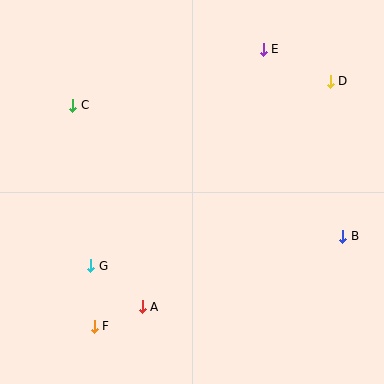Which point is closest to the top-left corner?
Point C is closest to the top-left corner.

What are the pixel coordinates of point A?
Point A is at (142, 307).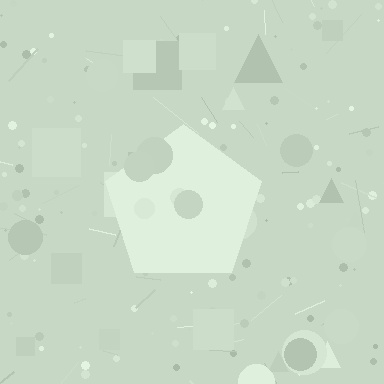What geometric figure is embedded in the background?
A pentagon is embedded in the background.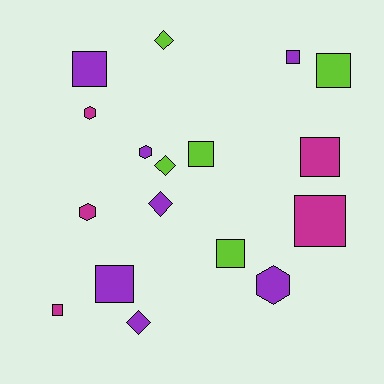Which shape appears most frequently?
Square, with 9 objects.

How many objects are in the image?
There are 17 objects.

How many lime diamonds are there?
There are 2 lime diamonds.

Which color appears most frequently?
Purple, with 7 objects.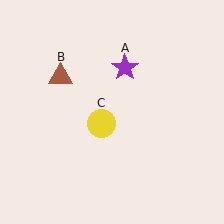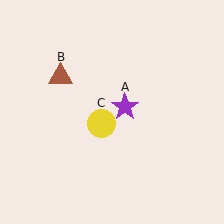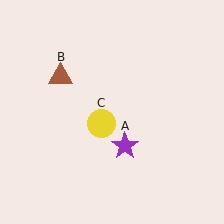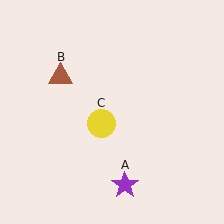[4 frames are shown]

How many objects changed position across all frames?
1 object changed position: purple star (object A).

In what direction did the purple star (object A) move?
The purple star (object A) moved down.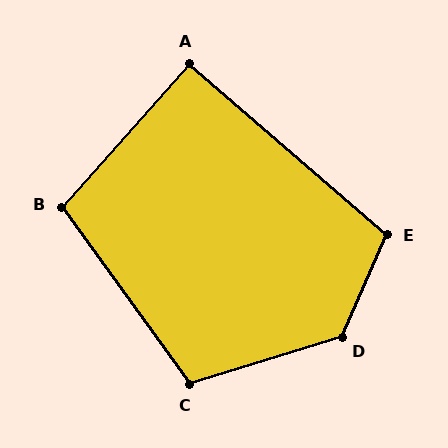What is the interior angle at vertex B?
Approximately 102 degrees (obtuse).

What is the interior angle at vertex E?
Approximately 107 degrees (obtuse).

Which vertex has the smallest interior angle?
A, at approximately 91 degrees.